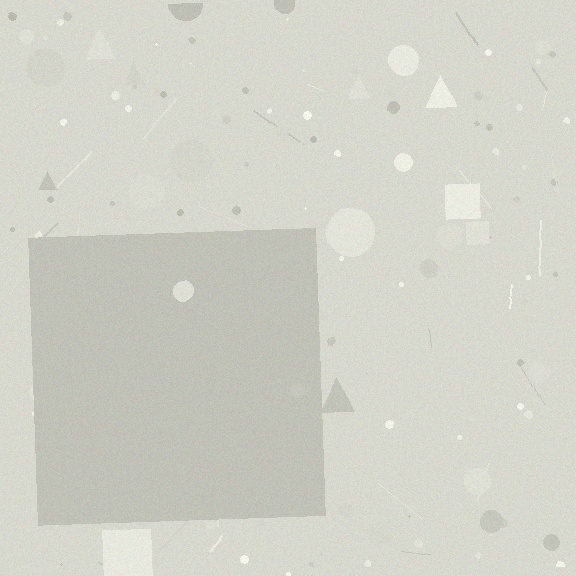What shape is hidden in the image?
A square is hidden in the image.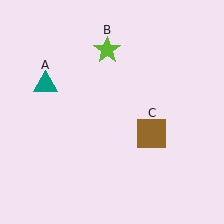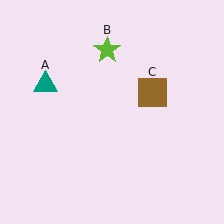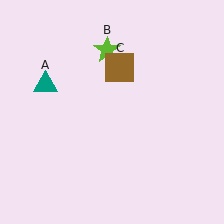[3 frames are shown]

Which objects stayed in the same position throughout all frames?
Teal triangle (object A) and lime star (object B) remained stationary.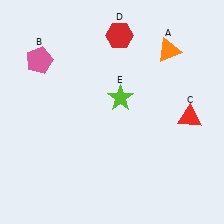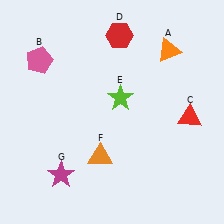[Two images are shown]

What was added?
An orange triangle (F), a magenta star (G) were added in Image 2.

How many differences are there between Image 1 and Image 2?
There are 2 differences between the two images.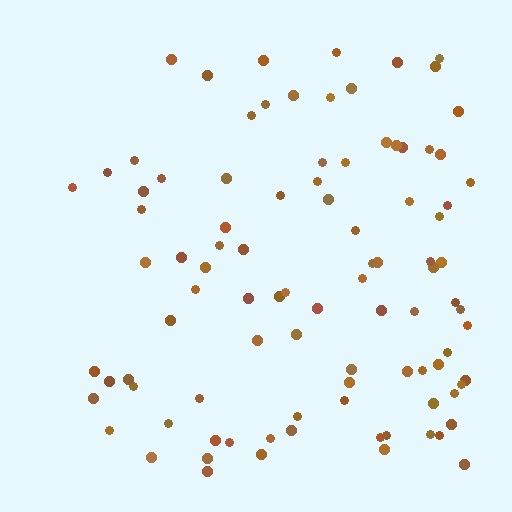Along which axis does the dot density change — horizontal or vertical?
Horizontal.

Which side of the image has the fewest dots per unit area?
The left.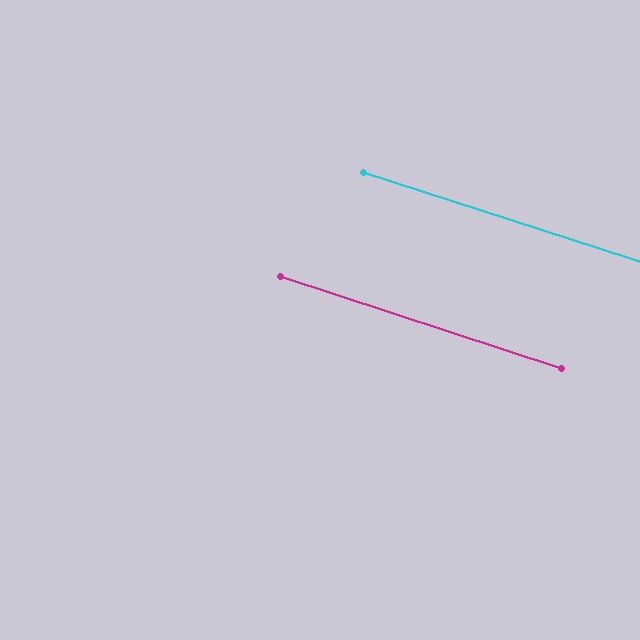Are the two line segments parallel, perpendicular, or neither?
Parallel — their directions differ by only 0.2°.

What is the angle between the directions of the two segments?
Approximately 0 degrees.